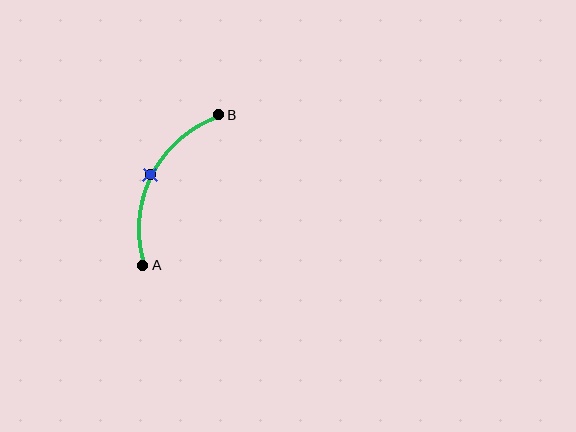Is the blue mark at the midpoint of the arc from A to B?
Yes. The blue mark lies on the arc at equal arc-length from both A and B — it is the arc midpoint.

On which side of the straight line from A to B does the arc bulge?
The arc bulges to the left of the straight line connecting A and B.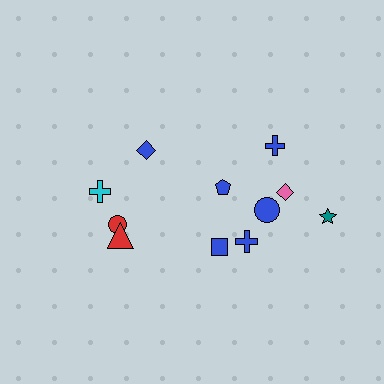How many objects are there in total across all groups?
There are 11 objects.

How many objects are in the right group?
There are 8 objects.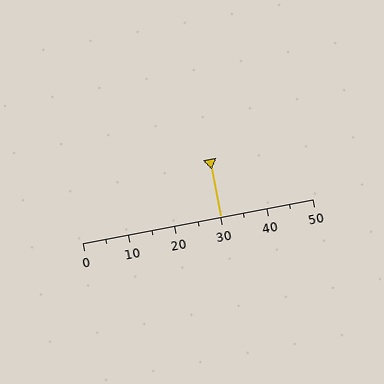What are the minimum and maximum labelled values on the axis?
The axis runs from 0 to 50.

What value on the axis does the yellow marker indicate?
The marker indicates approximately 30.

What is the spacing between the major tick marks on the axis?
The major ticks are spaced 10 apart.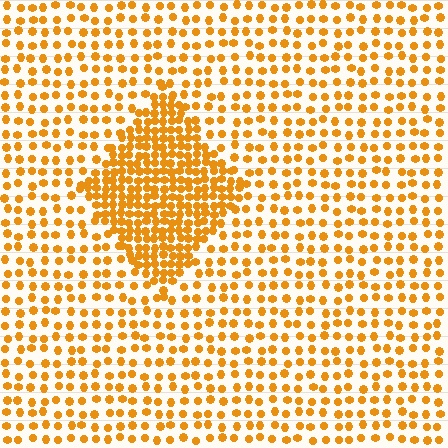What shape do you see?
I see a diamond.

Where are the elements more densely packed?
The elements are more densely packed inside the diamond boundary.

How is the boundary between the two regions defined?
The boundary is defined by a change in element density (approximately 2.3x ratio). All elements are the same color, size, and shape.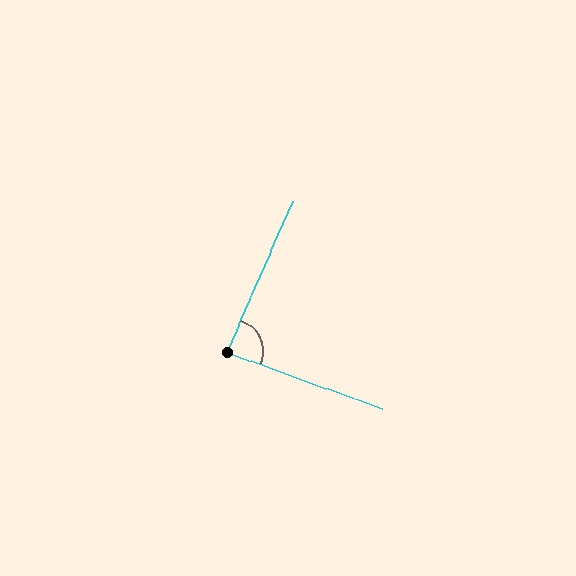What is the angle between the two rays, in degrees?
Approximately 86 degrees.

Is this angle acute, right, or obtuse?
It is approximately a right angle.